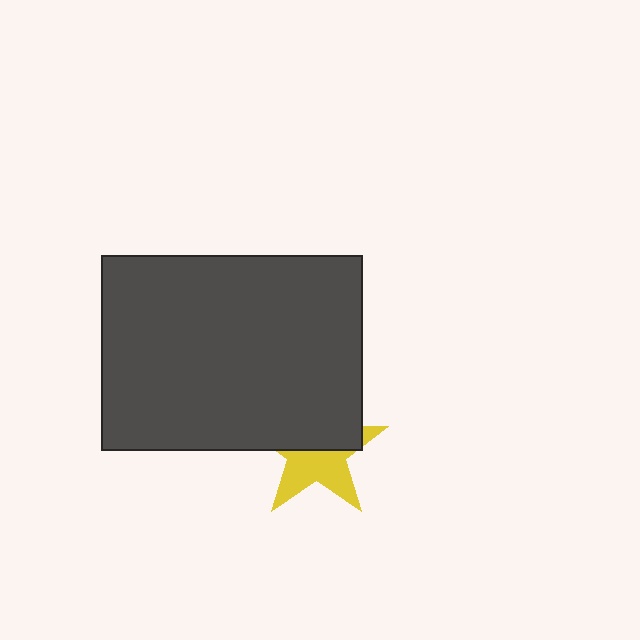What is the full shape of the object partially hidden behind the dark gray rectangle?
The partially hidden object is a yellow star.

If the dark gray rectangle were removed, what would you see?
You would see the complete yellow star.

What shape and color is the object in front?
The object in front is a dark gray rectangle.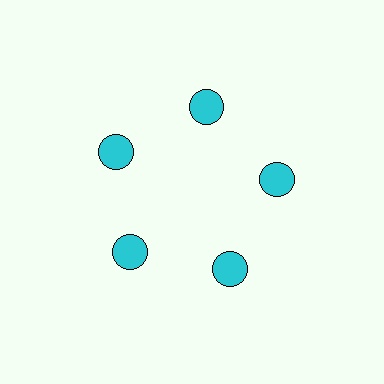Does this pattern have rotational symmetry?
Yes, this pattern has 5-fold rotational symmetry. It looks the same after rotating 72 degrees around the center.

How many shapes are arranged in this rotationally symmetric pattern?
There are 5 shapes, arranged in 5 groups of 1.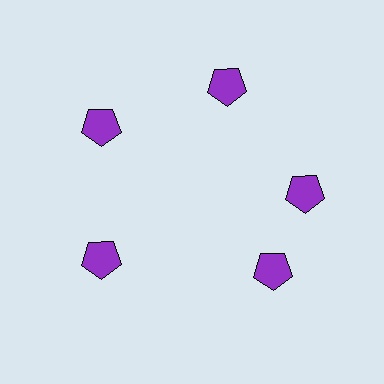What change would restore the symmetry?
The symmetry would be restored by rotating it back into even spacing with its neighbors so that all 5 pentagons sit at equal angles and equal distance from the center.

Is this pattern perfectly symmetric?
No. The 5 purple pentagons are arranged in a ring, but one element near the 5 o'clock position is rotated out of alignment along the ring, breaking the 5-fold rotational symmetry.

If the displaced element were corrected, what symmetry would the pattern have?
It would have 5-fold rotational symmetry — the pattern would map onto itself every 72 degrees.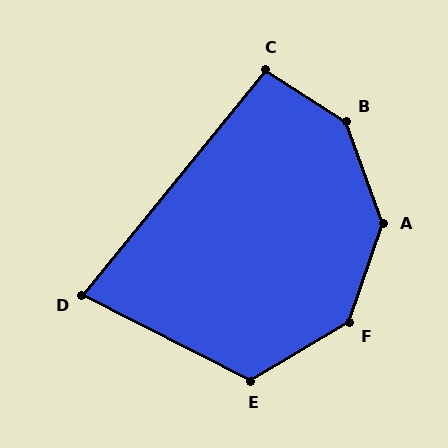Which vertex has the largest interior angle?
B, at approximately 143 degrees.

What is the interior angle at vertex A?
Approximately 141 degrees (obtuse).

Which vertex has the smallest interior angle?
D, at approximately 78 degrees.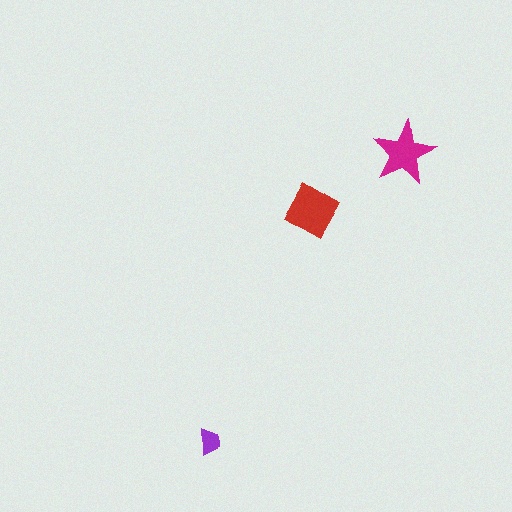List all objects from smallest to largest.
The purple trapezoid, the magenta star, the red square.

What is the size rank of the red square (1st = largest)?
1st.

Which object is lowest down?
The purple trapezoid is bottommost.